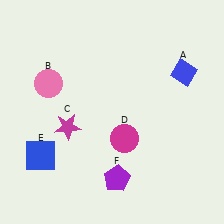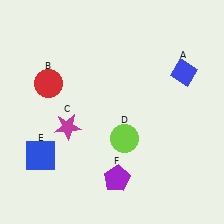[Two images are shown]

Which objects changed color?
B changed from pink to red. D changed from magenta to lime.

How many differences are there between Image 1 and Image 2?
There are 2 differences between the two images.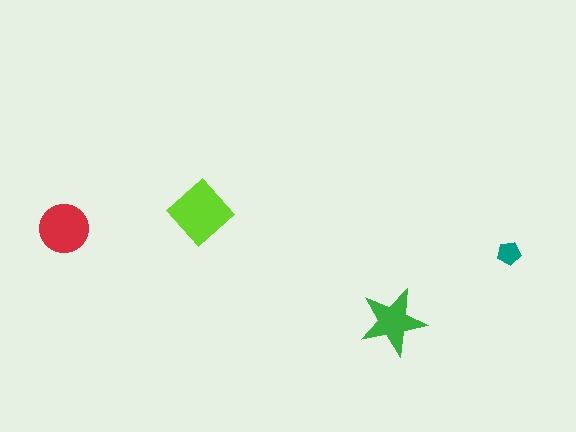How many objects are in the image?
There are 4 objects in the image.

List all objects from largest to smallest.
The lime diamond, the red circle, the green star, the teal pentagon.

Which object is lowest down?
The green star is bottommost.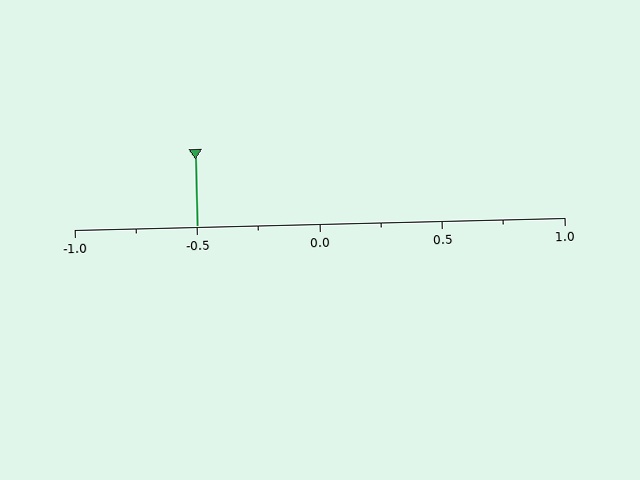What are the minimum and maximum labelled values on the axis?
The axis runs from -1.0 to 1.0.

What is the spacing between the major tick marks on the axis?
The major ticks are spaced 0.5 apart.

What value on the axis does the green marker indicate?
The marker indicates approximately -0.5.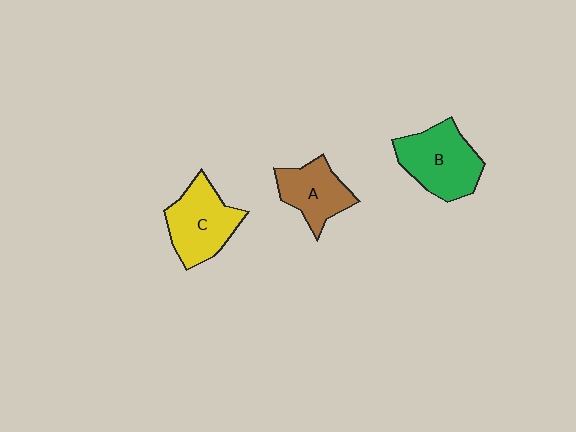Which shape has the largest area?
Shape B (green).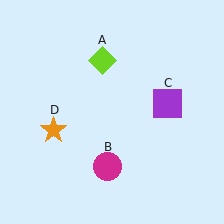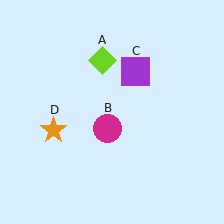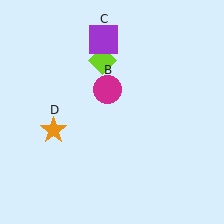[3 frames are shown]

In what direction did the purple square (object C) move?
The purple square (object C) moved up and to the left.